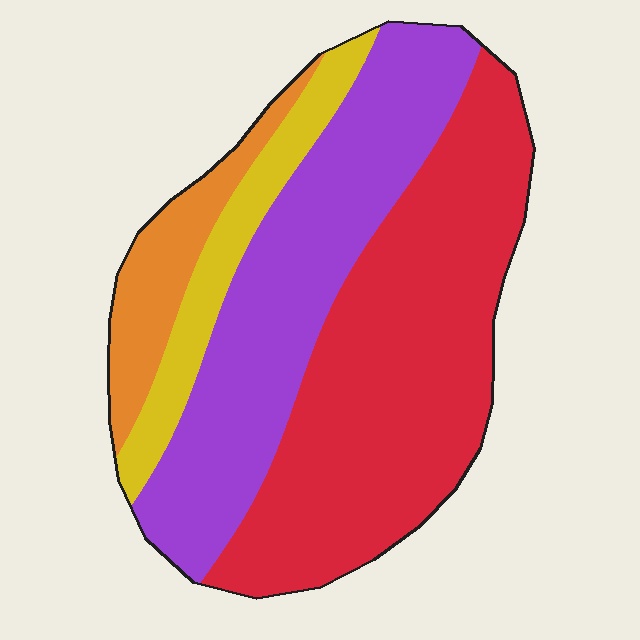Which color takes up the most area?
Red, at roughly 45%.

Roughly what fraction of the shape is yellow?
Yellow takes up less than a sixth of the shape.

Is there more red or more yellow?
Red.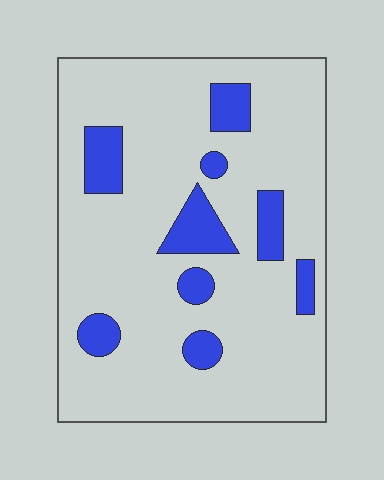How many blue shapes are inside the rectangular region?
9.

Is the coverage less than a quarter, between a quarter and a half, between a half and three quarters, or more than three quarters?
Less than a quarter.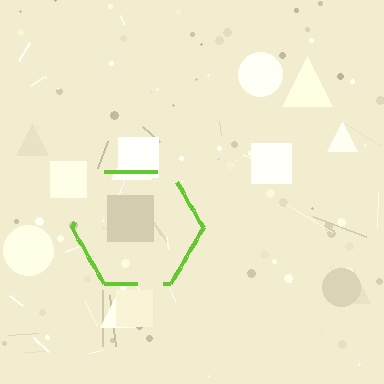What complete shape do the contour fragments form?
The contour fragments form a hexagon.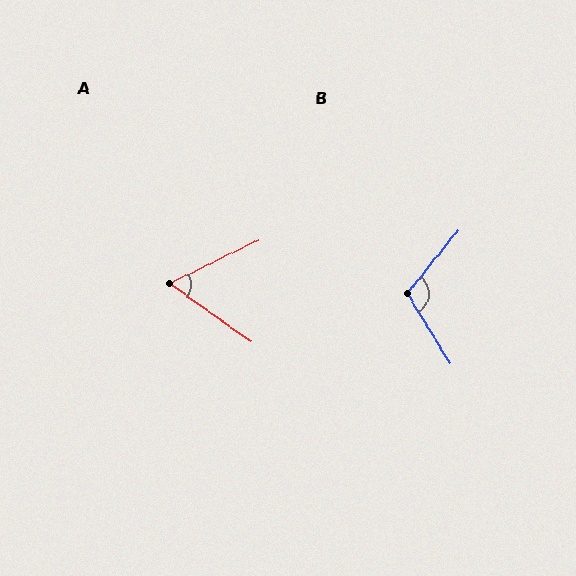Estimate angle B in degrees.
Approximately 109 degrees.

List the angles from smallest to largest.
A (62°), B (109°).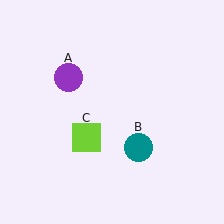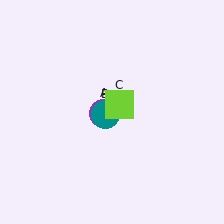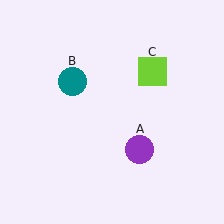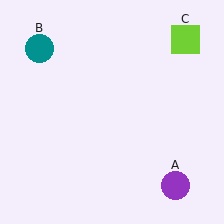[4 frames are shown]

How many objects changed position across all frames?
3 objects changed position: purple circle (object A), teal circle (object B), lime square (object C).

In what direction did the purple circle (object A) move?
The purple circle (object A) moved down and to the right.